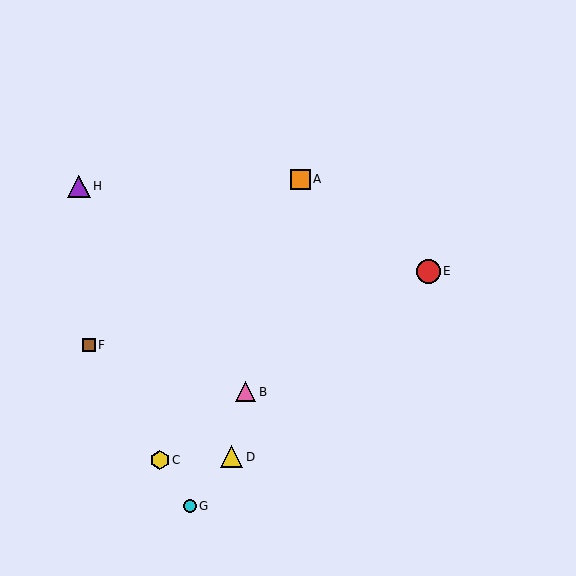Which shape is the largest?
The red circle (labeled E) is the largest.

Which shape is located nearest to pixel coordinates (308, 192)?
The orange square (labeled A) at (300, 179) is nearest to that location.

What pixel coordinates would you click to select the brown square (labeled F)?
Click at (89, 345) to select the brown square F.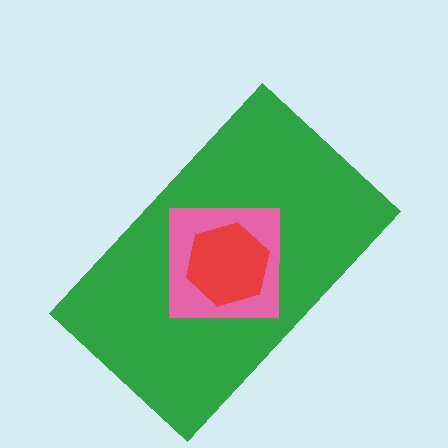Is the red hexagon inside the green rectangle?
Yes.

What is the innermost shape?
The red hexagon.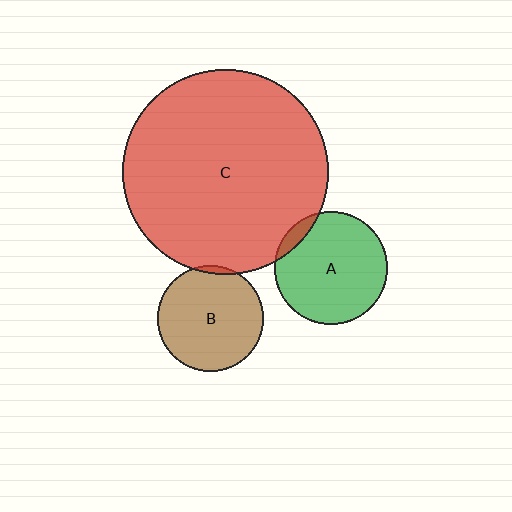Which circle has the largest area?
Circle C (red).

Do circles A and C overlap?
Yes.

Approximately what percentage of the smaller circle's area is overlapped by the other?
Approximately 10%.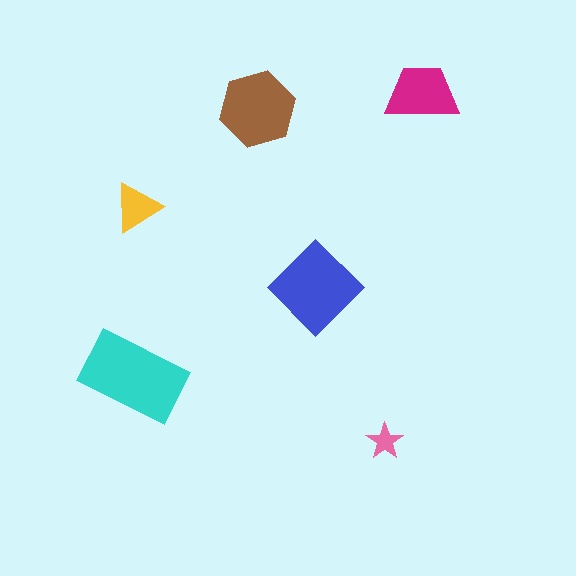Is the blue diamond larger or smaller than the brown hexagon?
Larger.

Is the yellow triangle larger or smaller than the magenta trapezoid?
Smaller.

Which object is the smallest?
The pink star.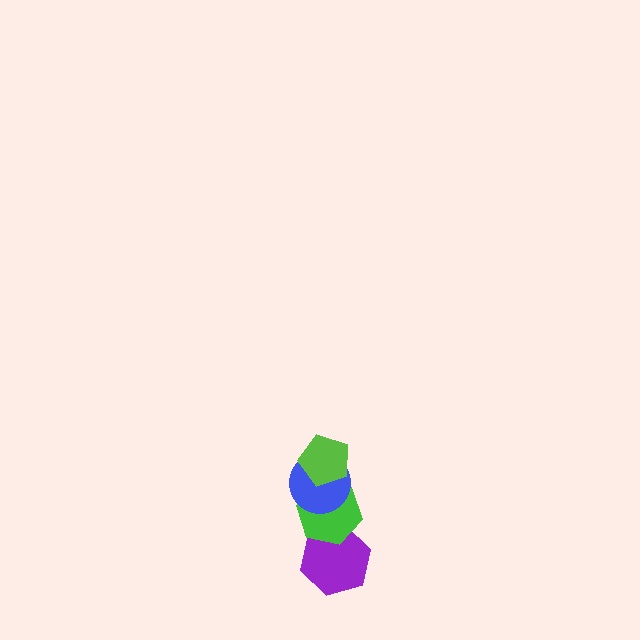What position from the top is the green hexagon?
The green hexagon is 3rd from the top.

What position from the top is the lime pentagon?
The lime pentagon is 1st from the top.